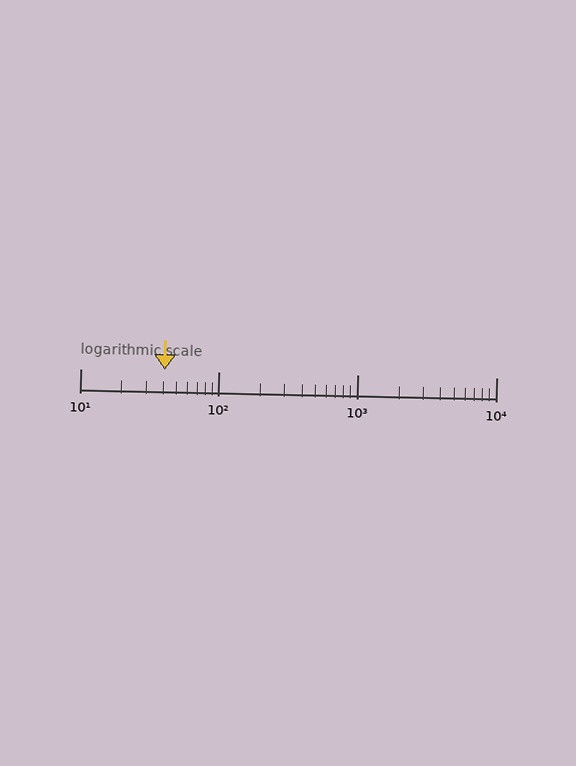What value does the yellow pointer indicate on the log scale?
The pointer indicates approximately 41.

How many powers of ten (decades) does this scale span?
The scale spans 3 decades, from 10 to 10000.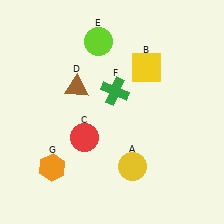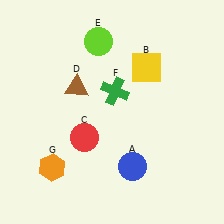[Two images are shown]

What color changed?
The circle (A) changed from yellow in Image 1 to blue in Image 2.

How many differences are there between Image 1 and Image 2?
There is 1 difference between the two images.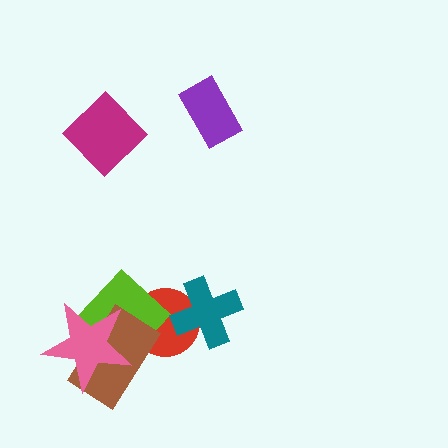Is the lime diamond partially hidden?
Yes, it is partially covered by another shape.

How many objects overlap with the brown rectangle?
3 objects overlap with the brown rectangle.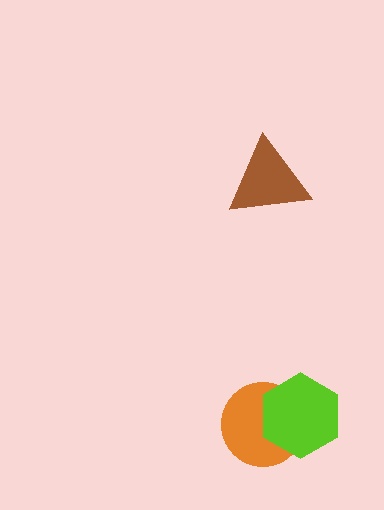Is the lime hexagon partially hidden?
No, no other shape covers it.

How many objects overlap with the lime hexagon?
1 object overlaps with the lime hexagon.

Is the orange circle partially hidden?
Yes, it is partially covered by another shape.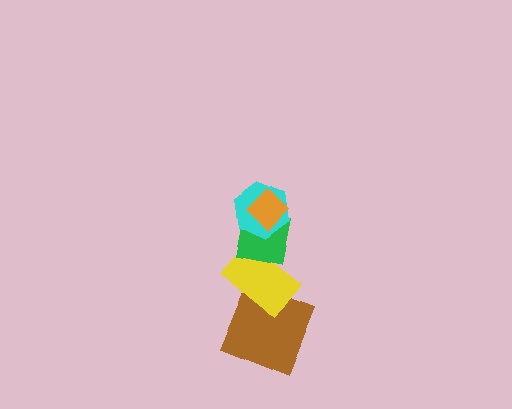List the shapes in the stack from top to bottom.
From top to bottom: the orange diamond, the cyan hexagon, the green square, the yellow rectangle, the brown square.